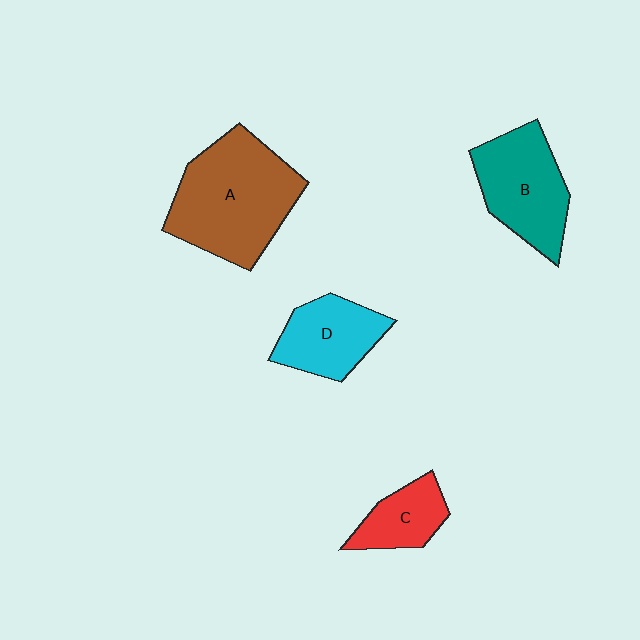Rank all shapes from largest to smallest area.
From largest to smallest: A (brown), B (teal), D (cyan), C (red).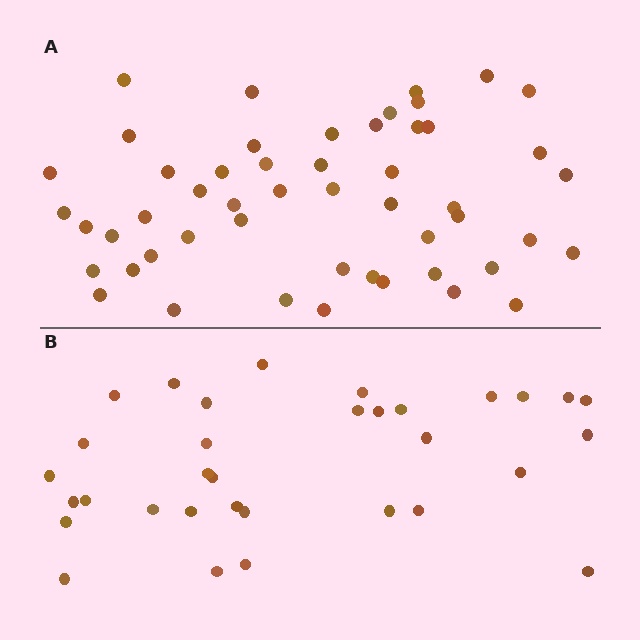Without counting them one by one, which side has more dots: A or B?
Region A (the top region) has more dots.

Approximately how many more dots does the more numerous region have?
Region A has approximately 20 more dots than region B.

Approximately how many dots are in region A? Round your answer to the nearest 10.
About 50 dots. (The exact count is 51, which rounds to 50.)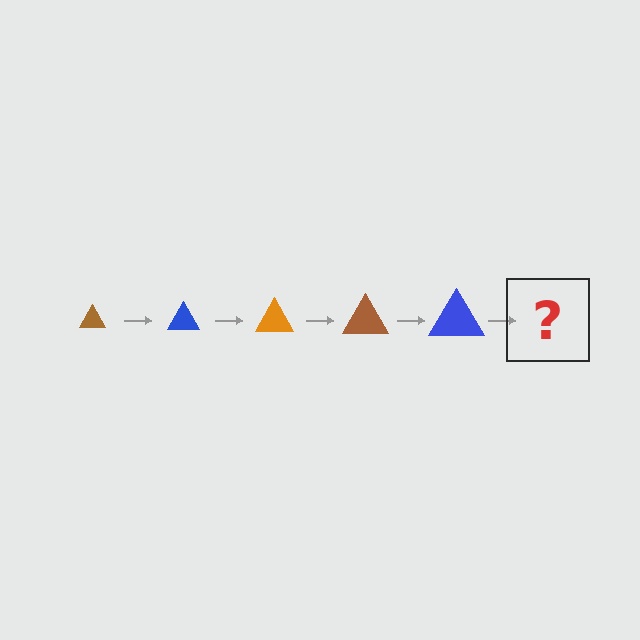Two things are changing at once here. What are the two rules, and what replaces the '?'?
The two rules are that the triangle grows larger each step and the color cycles through brown, blue, and orange. The '?' should be an orange triangle, larger than the previous one.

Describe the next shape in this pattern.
It should be an orange triangle, larger than the previous one.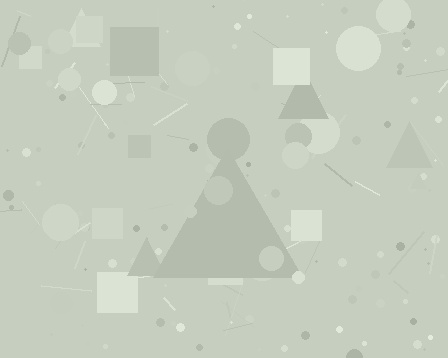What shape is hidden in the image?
A triangle is hidden in the image.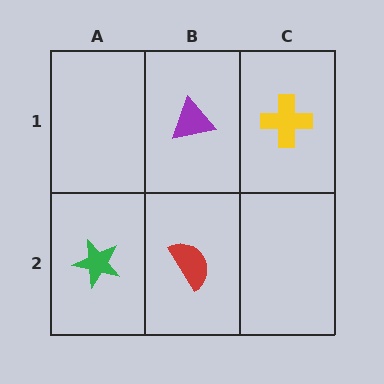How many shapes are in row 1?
2 shapes.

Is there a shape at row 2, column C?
No, that cell is empty.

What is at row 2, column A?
A green star.